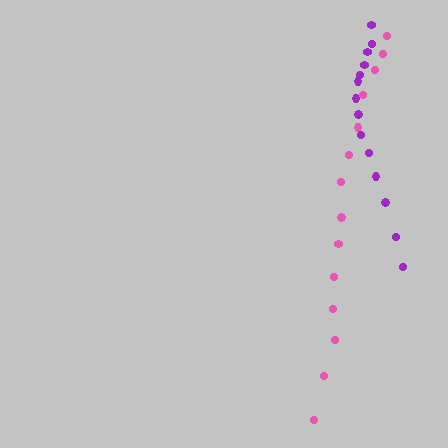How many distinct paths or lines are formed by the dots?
There are 2 distinct paths.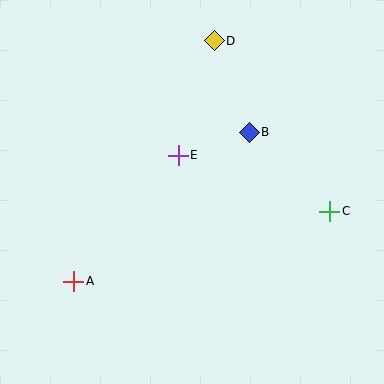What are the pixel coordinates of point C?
Point C is at (330, 211).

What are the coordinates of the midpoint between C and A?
The midpoint between C and A is at (202, 246).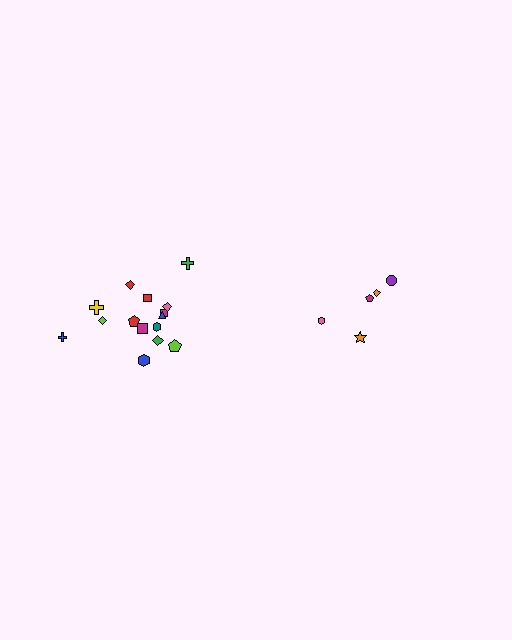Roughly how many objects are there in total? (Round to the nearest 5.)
Roughly 20 objects in total.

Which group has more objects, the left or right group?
The left group.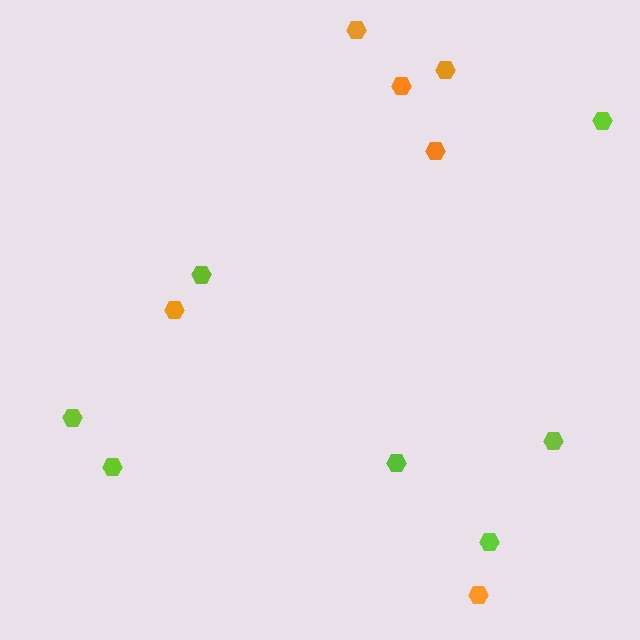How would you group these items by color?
There are 2 groups: one group of orange hexagons (6) and one group of lime hexagons (7).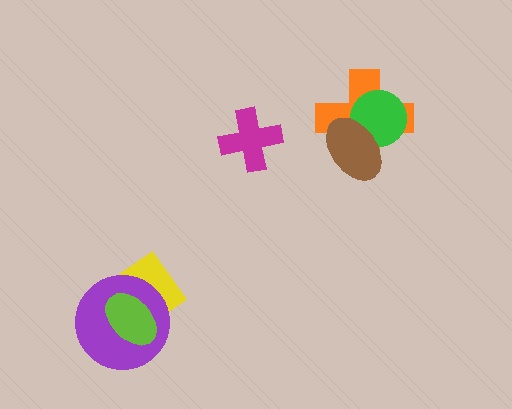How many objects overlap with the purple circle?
2 objects overlap with the purple circle.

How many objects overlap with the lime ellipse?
2 objects overlap with the lime ellipse.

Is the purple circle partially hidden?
Yes, it is partially covered by another shape.